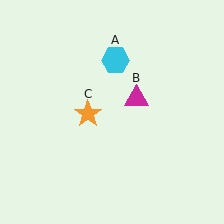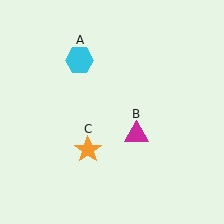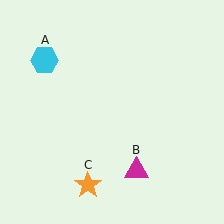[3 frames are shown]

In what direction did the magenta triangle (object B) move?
The magenta triangle (object B) moved down.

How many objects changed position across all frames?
3 objects changed position: cyan hexagon (object A), magenta triangle (object B), orange star (object C).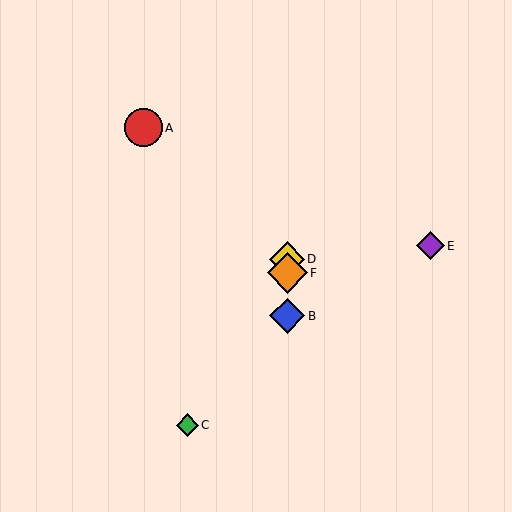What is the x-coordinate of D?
Object D is at x≈287.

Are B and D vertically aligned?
Yes, both are at x≈287.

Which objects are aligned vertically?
Objects B, D, F are aligned vertically.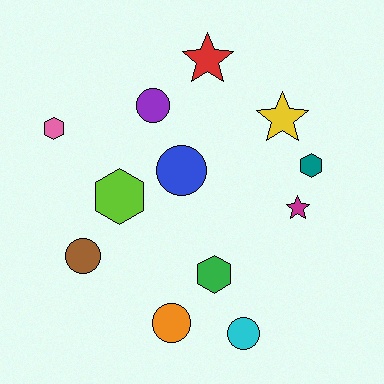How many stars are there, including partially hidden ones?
There are 3 stars.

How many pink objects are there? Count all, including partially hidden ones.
There is 1 pink object.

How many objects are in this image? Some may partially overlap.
There are 12 objects.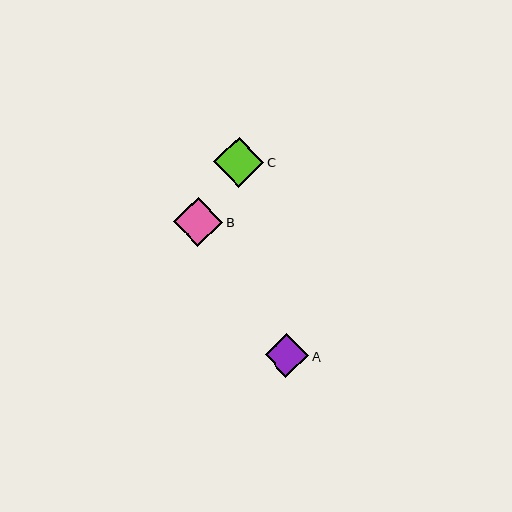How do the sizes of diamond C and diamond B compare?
Diamond C and diamond B are approximately the same size.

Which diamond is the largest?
Diamond C is the largest with a size of approximately 50 pixels.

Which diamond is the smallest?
Diamond A is the smallest with a size of approximately 44 pixels.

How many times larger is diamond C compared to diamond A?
Diamond C is approximately 1.1 times the size of diamond A.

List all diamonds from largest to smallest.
From largest to smallest: C, B, A.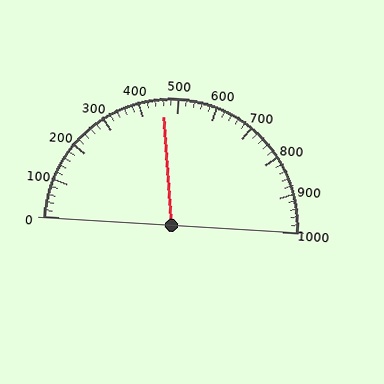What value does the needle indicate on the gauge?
The needle indicates approximately 460.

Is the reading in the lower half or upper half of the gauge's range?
The reading is in the lower half of the range (0 to 1000).